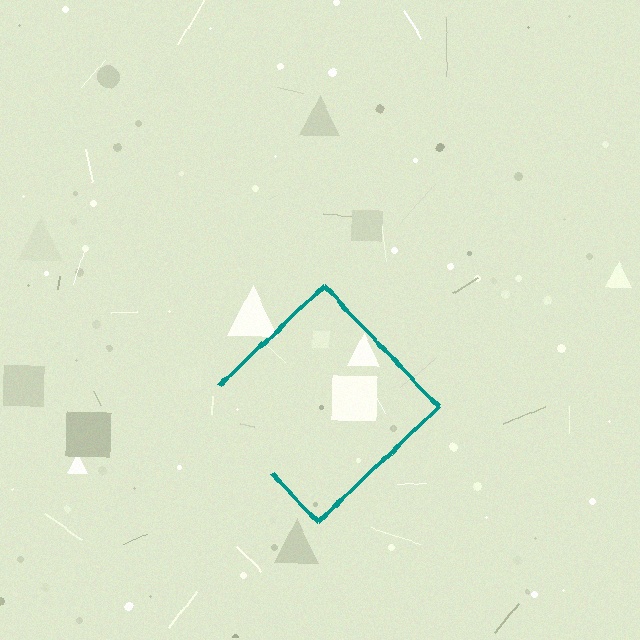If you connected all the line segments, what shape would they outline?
They would outline a diamond.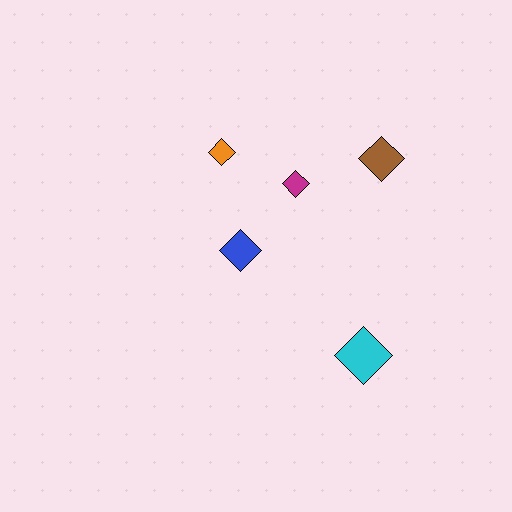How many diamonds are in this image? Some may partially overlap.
There are 5 diamonds.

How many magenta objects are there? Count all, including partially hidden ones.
There is 1 magenta object.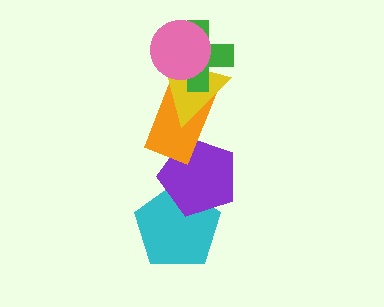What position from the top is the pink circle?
The pink circle is 1st from the top.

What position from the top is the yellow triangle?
The yellow triangle is 3rd from the top.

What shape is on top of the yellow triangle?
The green cross is on top of the yellow triangle.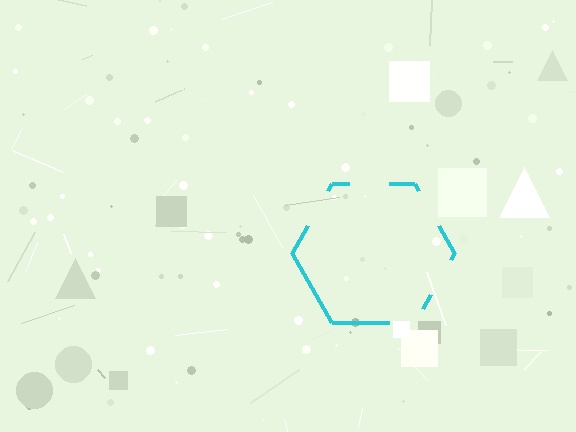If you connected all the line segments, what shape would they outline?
They would outline a hexagon.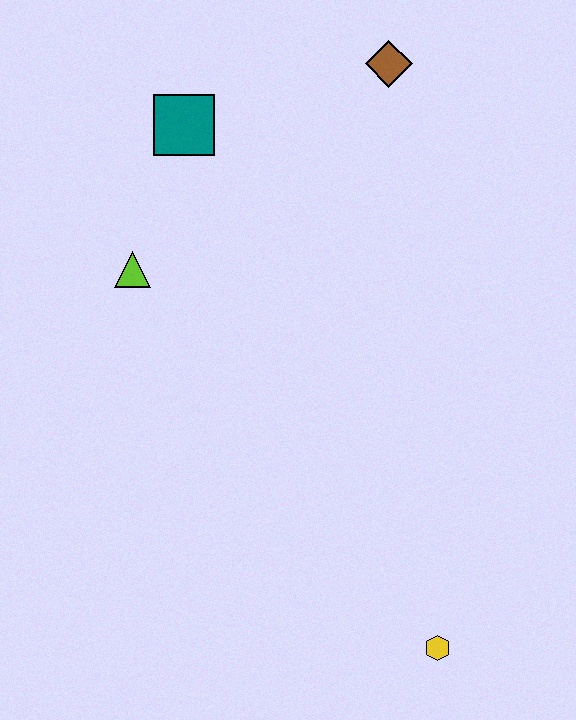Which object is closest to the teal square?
The lime triangle is closest to the teal square.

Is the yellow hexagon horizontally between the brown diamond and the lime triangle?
No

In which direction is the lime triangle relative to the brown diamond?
The lime triangle is to the left of the brown diamond.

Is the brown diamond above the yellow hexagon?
Yes